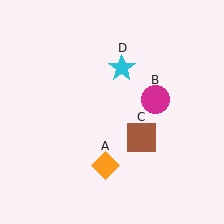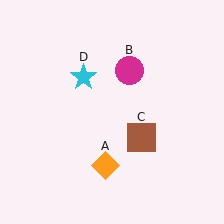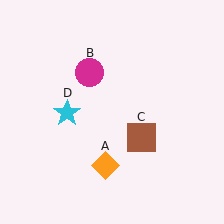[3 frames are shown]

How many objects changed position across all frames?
2 objects changed position: magenta circle (object B), cyan star (object D).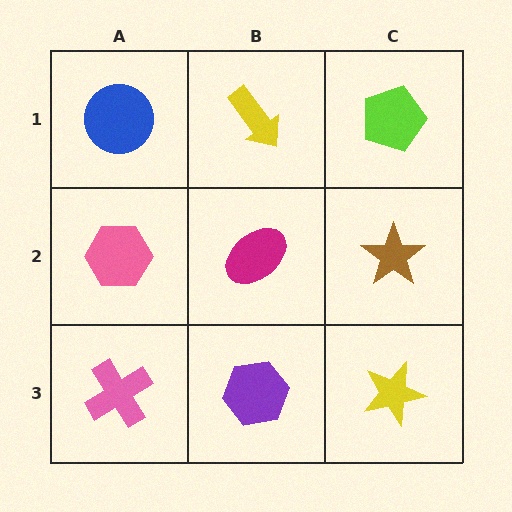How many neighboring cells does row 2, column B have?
4.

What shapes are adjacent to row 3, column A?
A pink hexagon (row 2, column A), a purple hexagon (row 3, column B).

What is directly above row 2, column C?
A lime pentagon.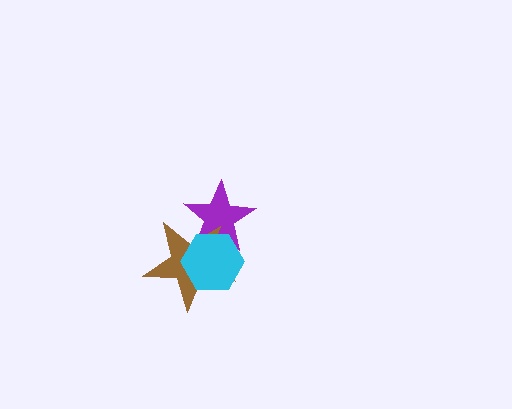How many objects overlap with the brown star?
2 objects overlap with the brown star.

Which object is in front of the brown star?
The cyan hexagon is in front of the brown star.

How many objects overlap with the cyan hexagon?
2 objects overlap with the cyan hexagon.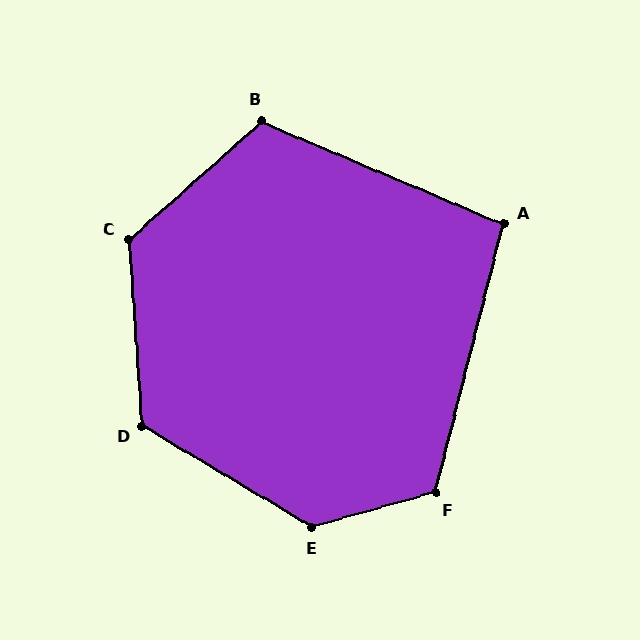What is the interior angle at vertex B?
Approximately 115 degrees (obtuse).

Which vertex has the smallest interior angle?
A, at approximately 99 degrees.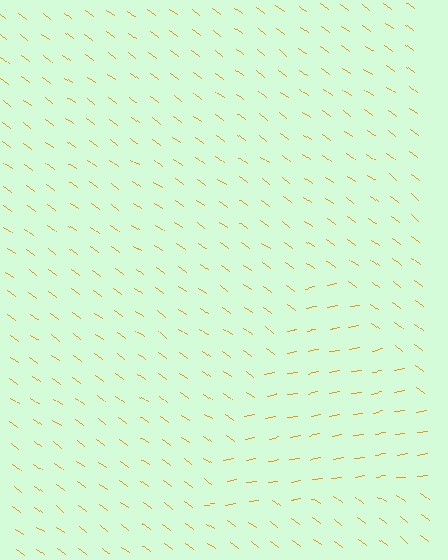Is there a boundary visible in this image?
Yes, there is a texture boundary formed by a change in line orientation.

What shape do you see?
I see a triangle.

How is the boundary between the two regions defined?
The boundary is defined purely by a change in line orientation (approximately 45 degrees difference). All lines are the same color and thickness.